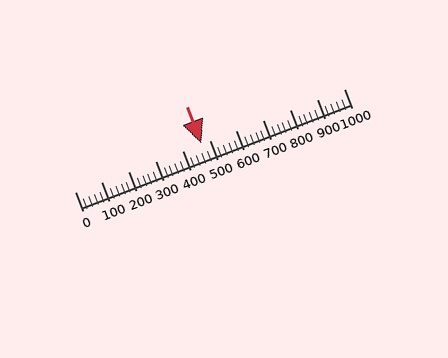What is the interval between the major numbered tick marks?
The major tick marks are spaced 100 units apart.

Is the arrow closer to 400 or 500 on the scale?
The arrow is closer to 500.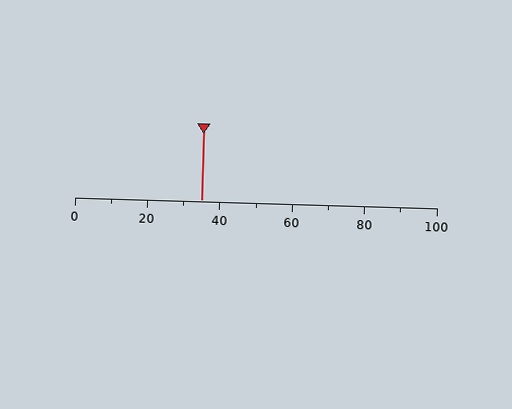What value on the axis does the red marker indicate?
The marker indicates approximately 35.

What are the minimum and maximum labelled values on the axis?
The axis runs from 0 to 100.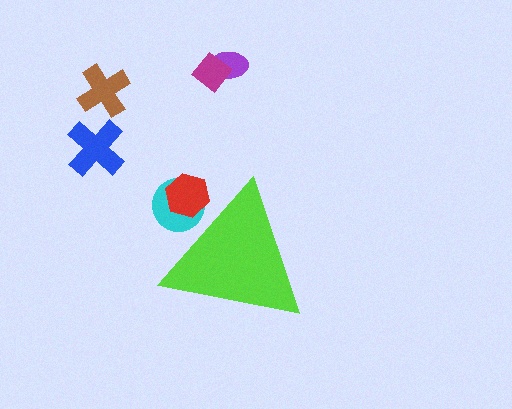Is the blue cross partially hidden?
No, the blue cross is fully visible.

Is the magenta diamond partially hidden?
No, the magenta diamond is fully visible.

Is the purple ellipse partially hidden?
No, the purple ellipse is fully visible.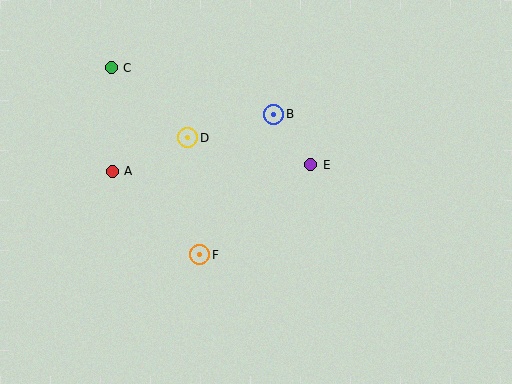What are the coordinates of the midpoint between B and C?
The midpoint between B and C is at (193, 91).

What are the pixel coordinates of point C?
Point C is at (111, 68).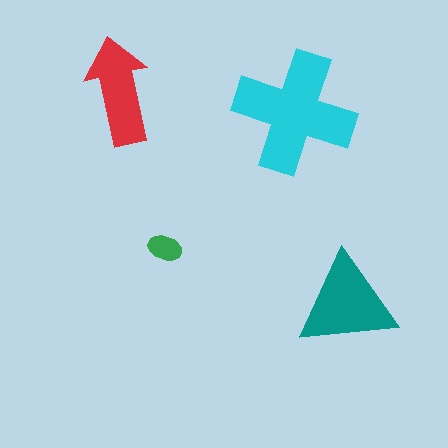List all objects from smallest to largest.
The green ellipse, the red arrow, the teal triangle, the cyan cross.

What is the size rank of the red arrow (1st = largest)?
3rd.